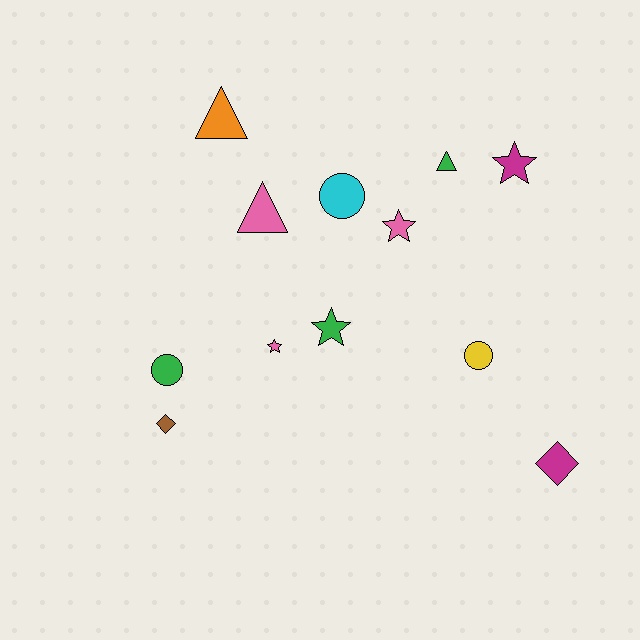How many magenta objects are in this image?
There are 2 magenta objects.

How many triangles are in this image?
There are 3 triangles.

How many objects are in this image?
There are 12 objects.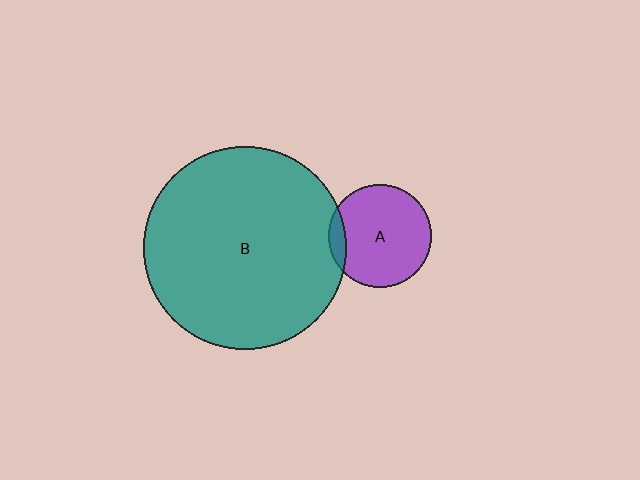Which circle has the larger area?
Circle B (teal).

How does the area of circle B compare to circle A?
Approximately 3.8 times.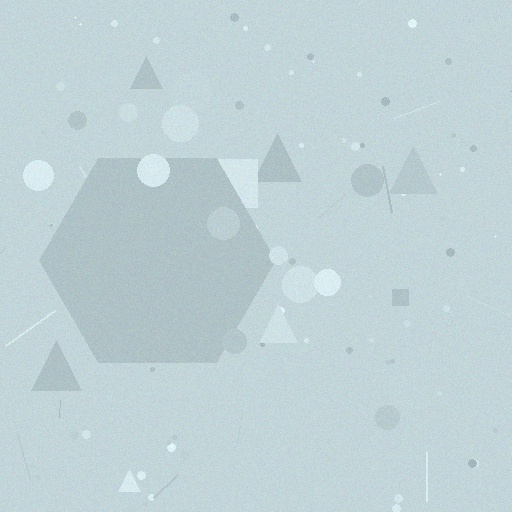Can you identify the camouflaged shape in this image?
The camouflaged shape is a hexagon.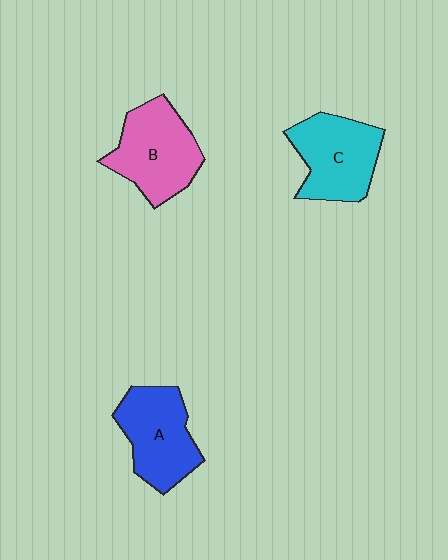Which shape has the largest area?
Shape B (pink).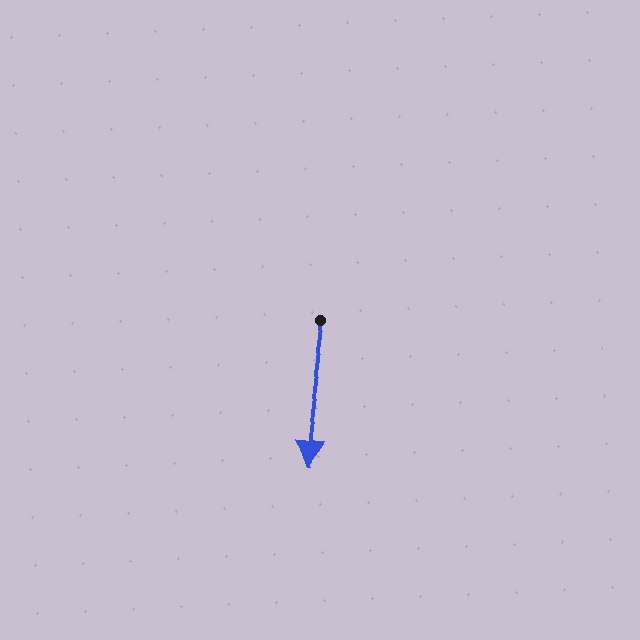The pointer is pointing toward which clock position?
Roughly 6 o'clock.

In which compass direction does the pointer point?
South.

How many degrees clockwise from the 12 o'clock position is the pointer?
Approximately 187 degrees.